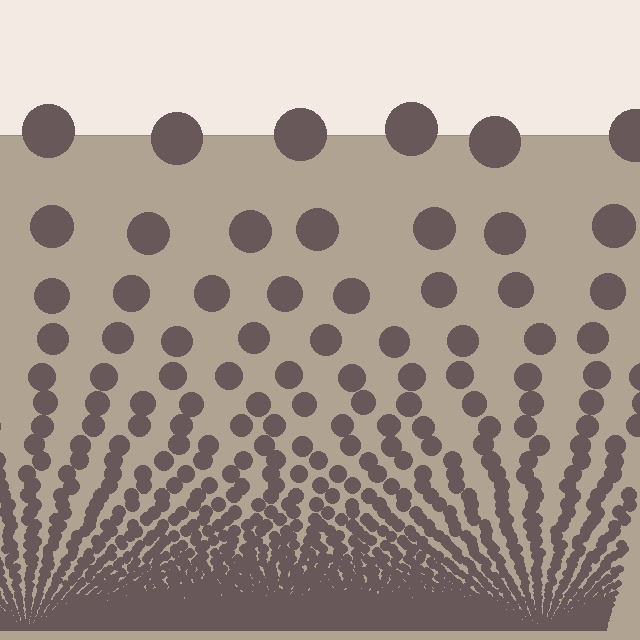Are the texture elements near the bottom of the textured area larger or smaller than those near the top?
Smaller. The gradient is inverted — elements near the bottom are smaller and denser.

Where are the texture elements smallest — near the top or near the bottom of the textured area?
Near the bottom.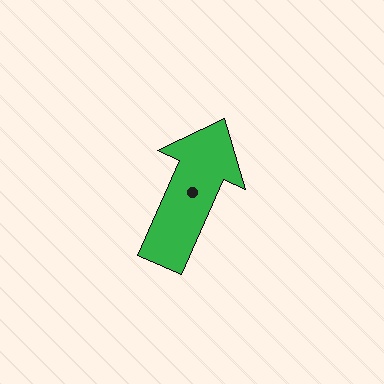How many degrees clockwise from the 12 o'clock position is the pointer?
Approximately 24 degrees.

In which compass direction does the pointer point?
Northeast.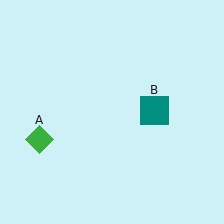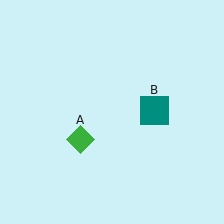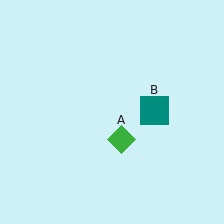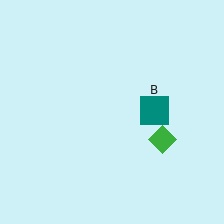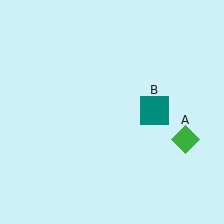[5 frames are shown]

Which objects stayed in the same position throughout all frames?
Teal square (object B) remained stationary.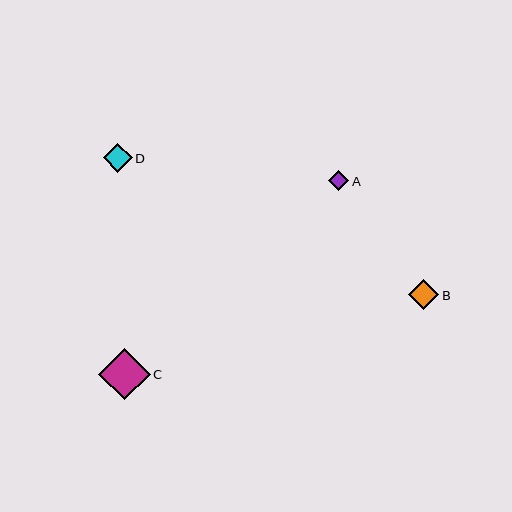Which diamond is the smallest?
Diamond A is the smallest with a size of approximately 20 pixels.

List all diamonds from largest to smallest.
From largest to smallest: C, B, D, A.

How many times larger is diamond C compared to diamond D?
Diamond C is approximately 1.8 times the size of diamond D.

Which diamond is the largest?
Diamond C is the largest with a size of approximately 52 pixels.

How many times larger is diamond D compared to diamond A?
Diamond D is approximately 1.4 times the size of diamond A.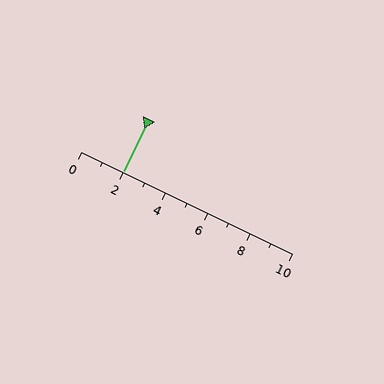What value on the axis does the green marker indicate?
The marker indicates approximately 2.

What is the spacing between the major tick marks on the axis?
The major ticks are spaced 2 apart.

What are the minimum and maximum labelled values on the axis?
The axis runs from 0 to 10.